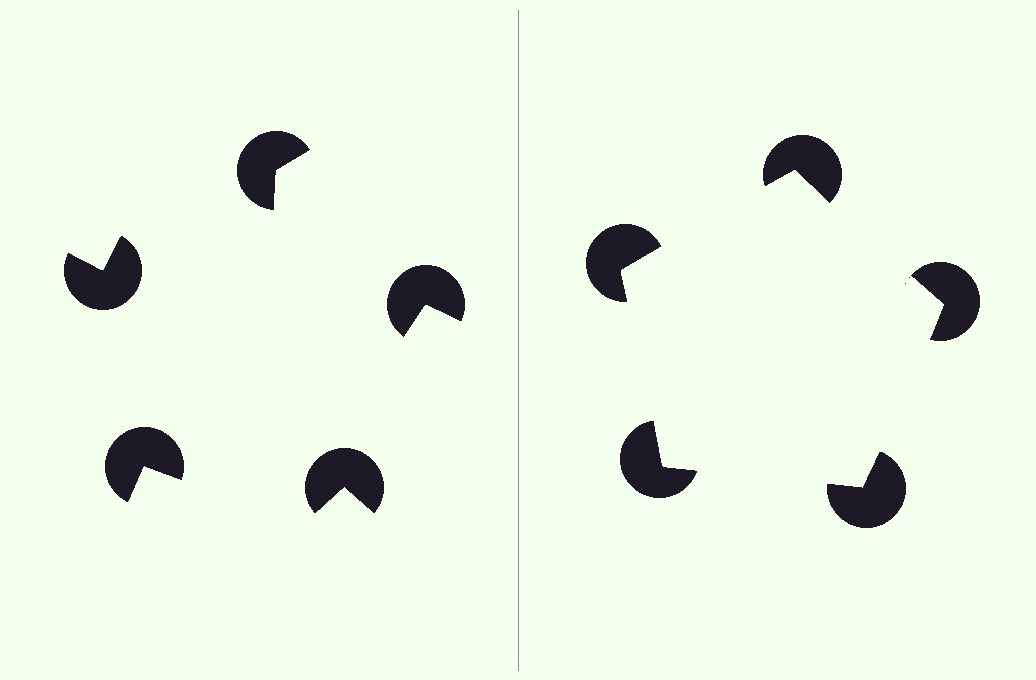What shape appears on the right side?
An illusory pentagon.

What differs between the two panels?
The pac-man discs are positioned identically on both sides; only the wedge orientations differ. On the right they align to a pentagon; on the left they are misaligned.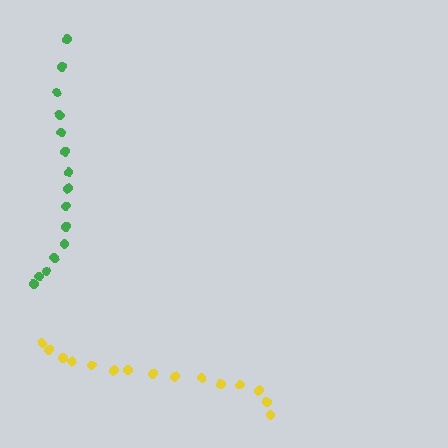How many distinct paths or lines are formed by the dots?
There are 2 distinct paths.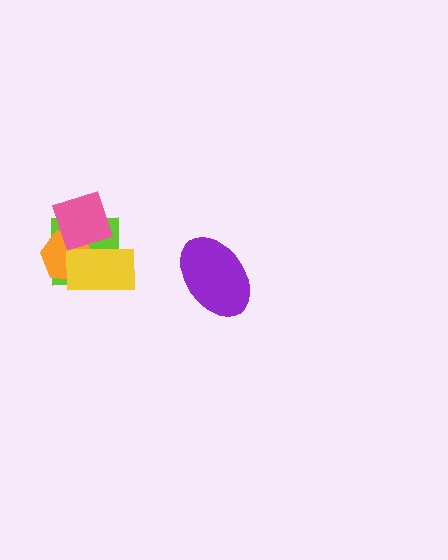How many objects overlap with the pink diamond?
3 objects overlap with the pink diamond.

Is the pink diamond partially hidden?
No, no other shape covers it.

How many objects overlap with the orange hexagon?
3 objects overlap with the orange hexagon.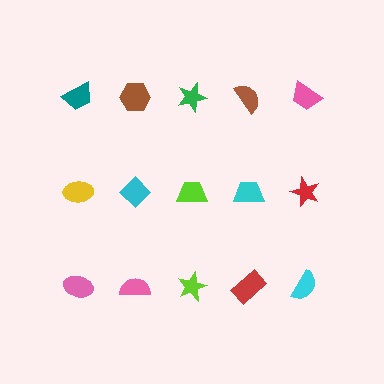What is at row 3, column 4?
A red rectangle.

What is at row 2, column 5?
A red star.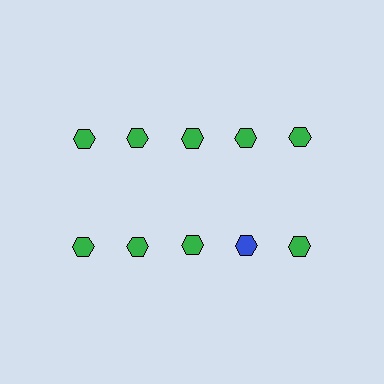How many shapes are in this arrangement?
There are 10 shapes arranged in a grid pattern.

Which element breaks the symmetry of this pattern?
The blue hexagon in the second row, second from right column breaks the symmetry. All other shapes are green hexagons.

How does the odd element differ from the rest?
It has a different color: blue instead of green.